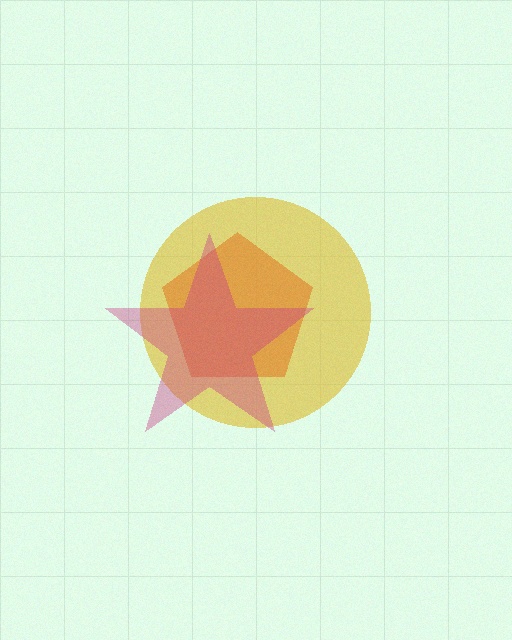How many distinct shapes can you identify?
There are 3 distinct shapes: a red pentagon, a yellow circle, a magenta star.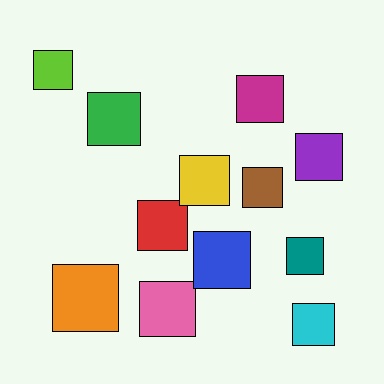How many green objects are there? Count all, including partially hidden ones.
There is 1 green object.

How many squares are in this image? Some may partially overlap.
There are 12 squares.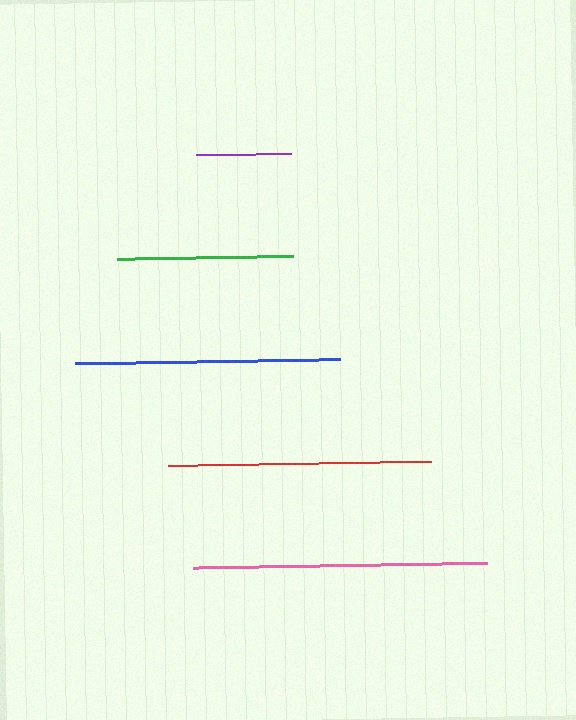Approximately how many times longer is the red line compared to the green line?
The red line is approximately 1.5 times the length of the green line.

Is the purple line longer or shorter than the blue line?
The blue line is longer than the purple line.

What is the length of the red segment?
The red segment is approximately 264 pixels long.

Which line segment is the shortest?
The purple line is the shortest at approximately 96 pixels.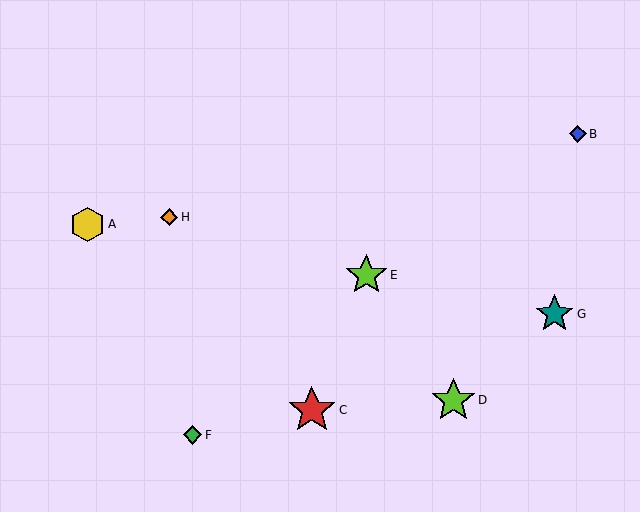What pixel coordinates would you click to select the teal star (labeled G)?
Click at (554, 314) to select the teal star G.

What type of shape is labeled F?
Shape F is a green diamond.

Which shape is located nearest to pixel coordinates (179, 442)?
The green diamond (labeled F) at (193, 435) is nearest to that location.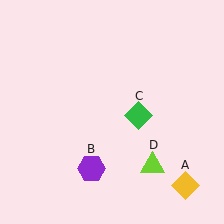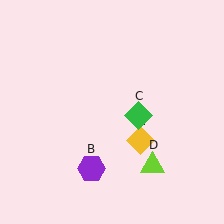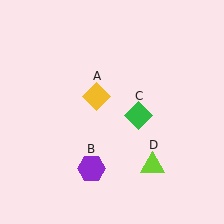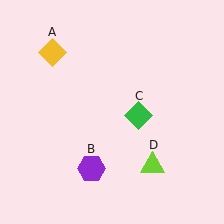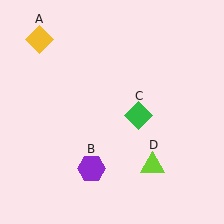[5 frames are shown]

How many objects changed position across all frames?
1 object changed position: yellow diamond (object A).